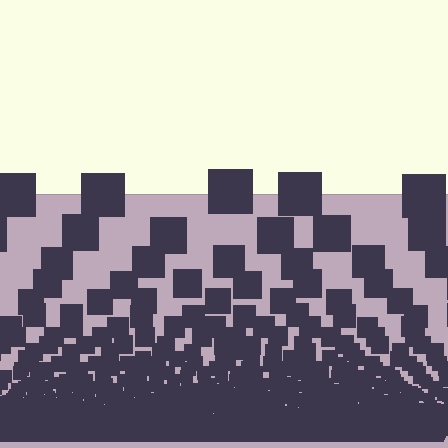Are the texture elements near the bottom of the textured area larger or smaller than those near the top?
Smaller. The gradient is inverted — elements near the bottom are smaller and denser.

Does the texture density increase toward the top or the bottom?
Density increases toward the bottom.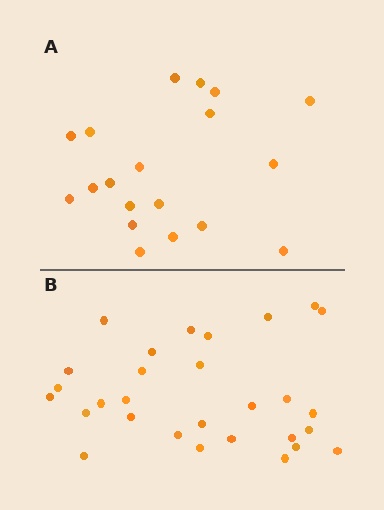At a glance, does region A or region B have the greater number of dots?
Region B (the bottom region) has more dots.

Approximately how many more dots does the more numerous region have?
Region B has roughly 10 or so more dots than region A.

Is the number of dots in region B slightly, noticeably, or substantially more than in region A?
Region B has substantially more. The ratio is roughly 1.5 to 1.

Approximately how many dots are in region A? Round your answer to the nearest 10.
About 20 dots. (The exact count is 19, which rounds to 20.)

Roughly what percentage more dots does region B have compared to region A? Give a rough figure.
About 55% more.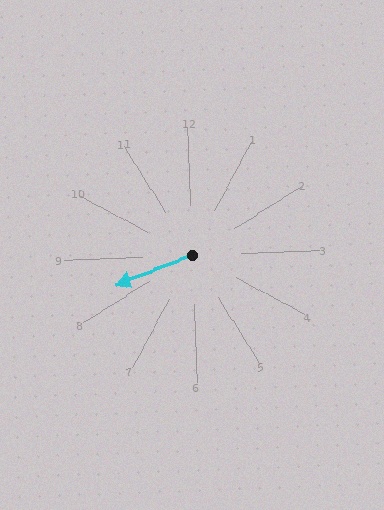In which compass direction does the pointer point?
West.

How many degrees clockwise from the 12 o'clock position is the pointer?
Approximately 250 degrees.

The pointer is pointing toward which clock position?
Roughly 8 o'clock.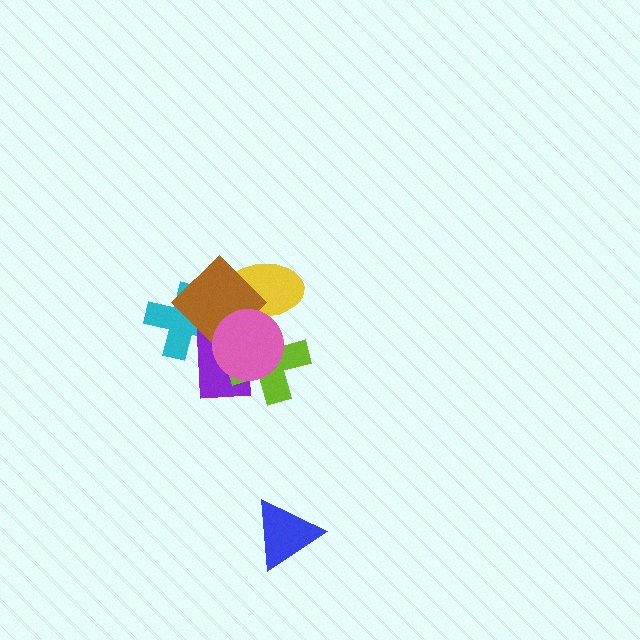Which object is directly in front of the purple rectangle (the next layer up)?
The brown diamond is directly in front of the purple rectangle.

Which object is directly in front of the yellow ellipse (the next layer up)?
The brown diamond is directly in front of the yellow ellipse.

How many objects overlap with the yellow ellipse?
3 objects overlap with the yellow ellipse.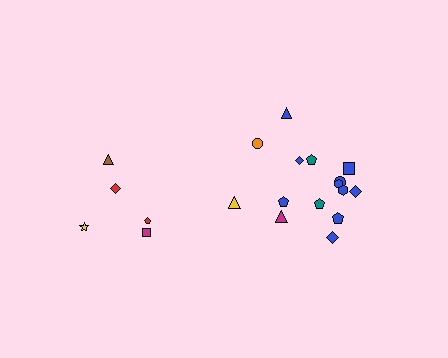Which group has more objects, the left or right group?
The right group.